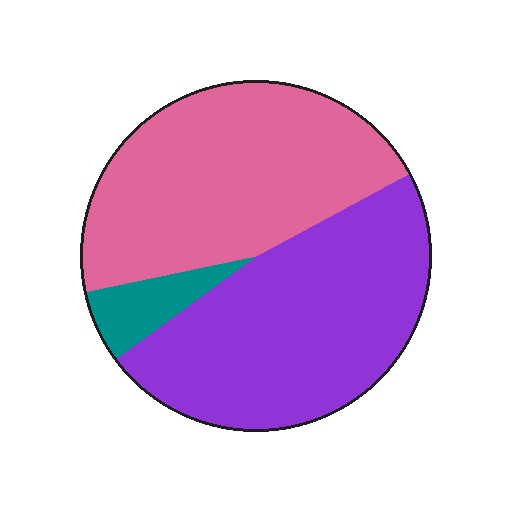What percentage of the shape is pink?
Pink covers roughly 45% of the shape.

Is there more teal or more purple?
Purple.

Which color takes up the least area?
Teal, at roughly 5%.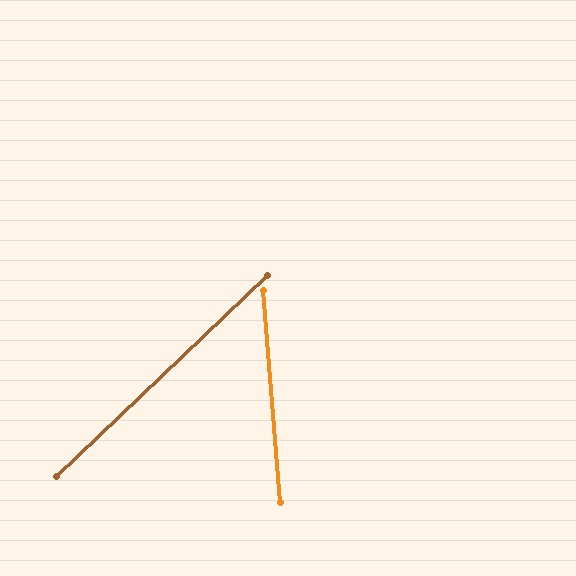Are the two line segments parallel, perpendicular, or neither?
Neither parallel nor perpendicular — they differ by about 51°.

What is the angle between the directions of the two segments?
Approximately 51 degrees.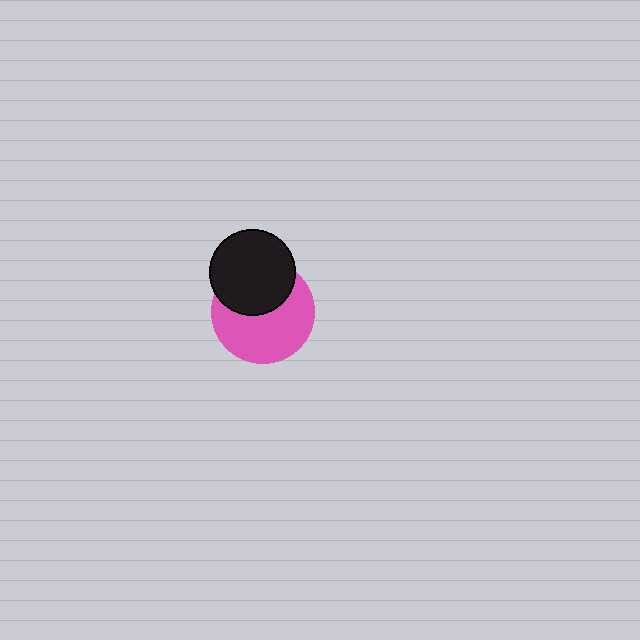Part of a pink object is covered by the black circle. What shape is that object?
It is a circle.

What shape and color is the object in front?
The object in front is a black circle.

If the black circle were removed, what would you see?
You would see the complete pink circle.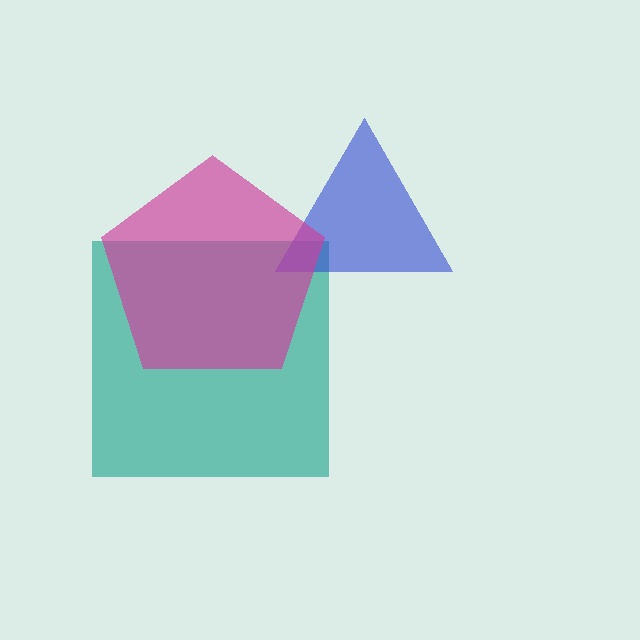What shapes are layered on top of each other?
The layered shapes are: a teal square, a blue triangle, a magenta pentagon.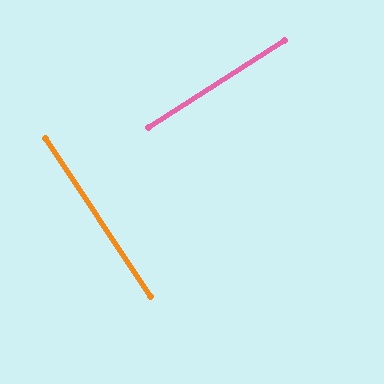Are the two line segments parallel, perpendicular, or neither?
Perpendicular — they meet at approximately 89°.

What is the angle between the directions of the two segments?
Approximately 89 degrees.